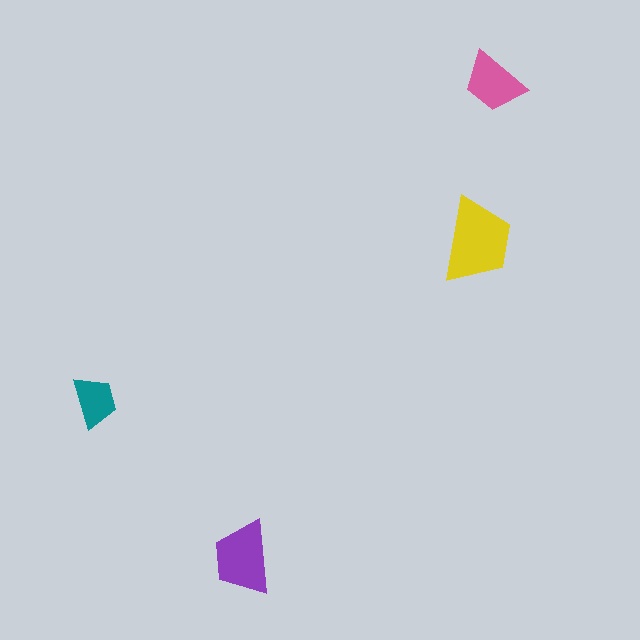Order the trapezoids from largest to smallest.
the yellow one, the purple one, the pink one, the teal one.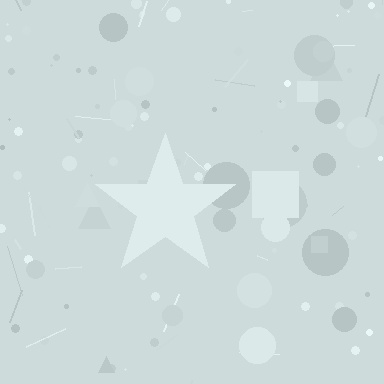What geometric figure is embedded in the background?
A star is embedded in the background.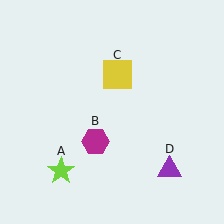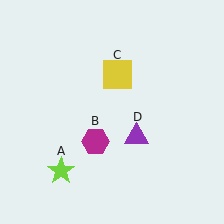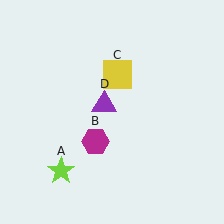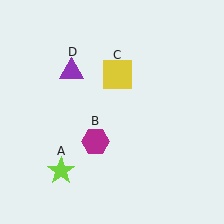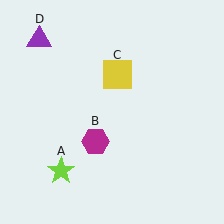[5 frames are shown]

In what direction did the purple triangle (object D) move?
The purple triangle (object D) moved up and to the left.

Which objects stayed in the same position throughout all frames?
Lime star (object A) and magenta hexagon (object B) and yellow square (object C) remained stationary.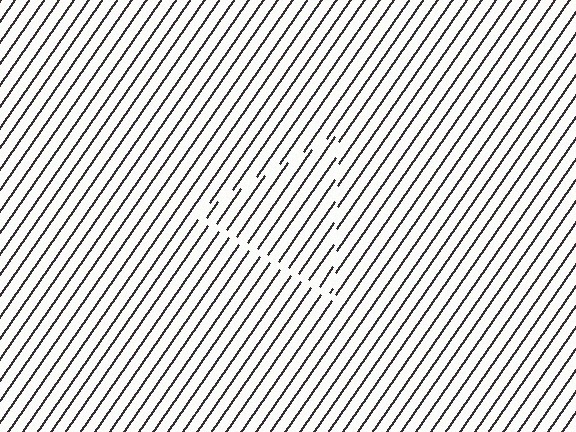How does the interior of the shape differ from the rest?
The interior of the shape contains the same grating, shifted by half a period — the contour is defined by the phase discontinuity where line-ends from the inner and outer gratings abut.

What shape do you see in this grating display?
An illusory triangle. The interior of the shape contains the same grating, shifted by half a period — the contour is defined by the phase discontinuity where line-ends from the inner and outer gratings abut.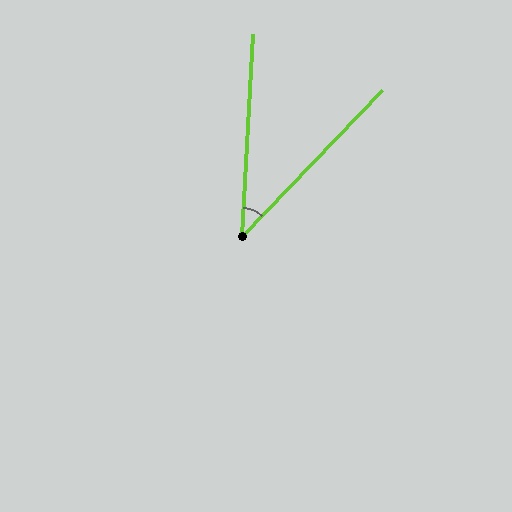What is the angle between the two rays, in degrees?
Approximately 41 degrees.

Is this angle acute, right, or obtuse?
It is acute.